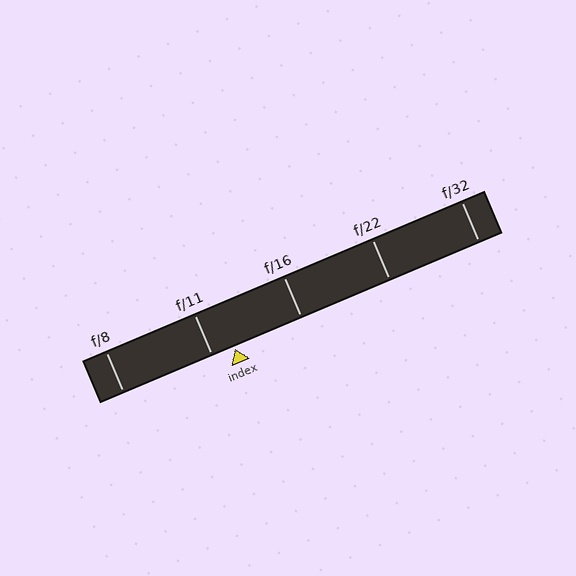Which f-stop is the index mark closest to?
The index mark is closest to f/11.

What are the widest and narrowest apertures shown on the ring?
The widest aperture shown is f/8 and the narrowest is f/32.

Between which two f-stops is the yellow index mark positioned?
The index mark is between f/11 and f/16.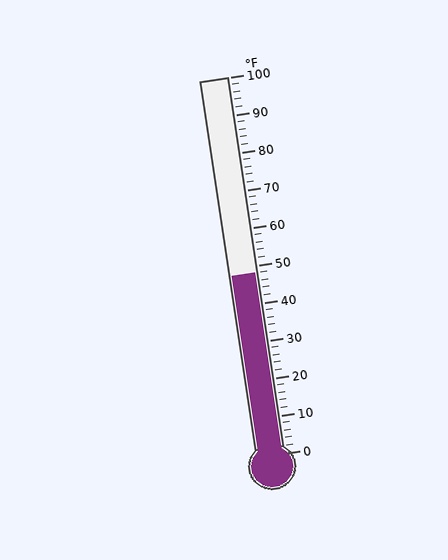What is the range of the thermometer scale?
The thermometer scale ranges from 0°F to 100°F.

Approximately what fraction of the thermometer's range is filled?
The thermometer is filled to approximately 50% of its range.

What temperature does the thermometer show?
The thermometer shows approximately 48°F.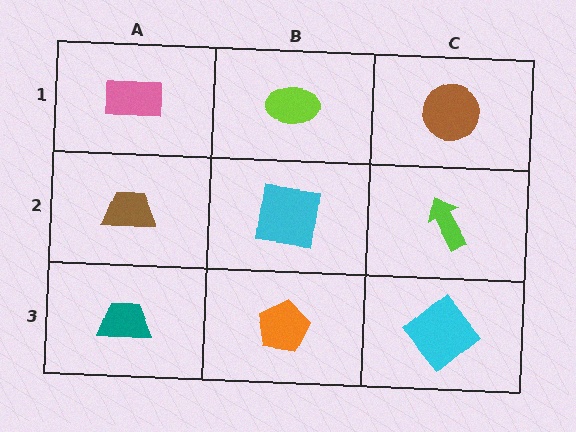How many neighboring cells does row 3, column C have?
2.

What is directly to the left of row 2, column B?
A brown trapezoid.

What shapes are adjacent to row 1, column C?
A lime arrow (row 2, column C), a lime ellipse (row 1, column B).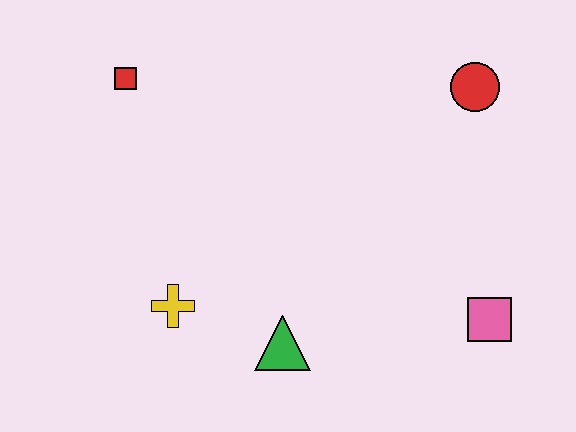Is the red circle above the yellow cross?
Yes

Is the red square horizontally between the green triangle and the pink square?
No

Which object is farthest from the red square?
The pink square is farthest from the red square.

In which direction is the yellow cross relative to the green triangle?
The yellow cross is to the left of the green triangle.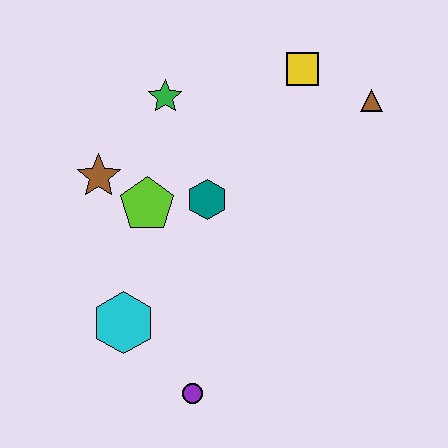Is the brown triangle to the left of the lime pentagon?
No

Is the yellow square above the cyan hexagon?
Yes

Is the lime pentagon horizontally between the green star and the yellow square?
No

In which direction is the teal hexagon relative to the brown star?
The teal hexagon is to the right of the brown star.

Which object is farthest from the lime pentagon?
The brown triangle is farthest from the lime pentagon.